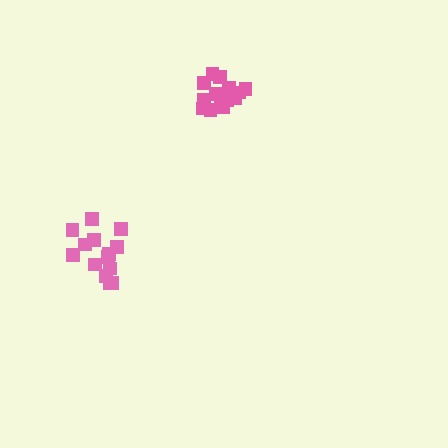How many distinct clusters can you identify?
There are 2 distinct clusters.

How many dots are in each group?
Group 1: 15 dots, Group 2: 14 dots (29 total).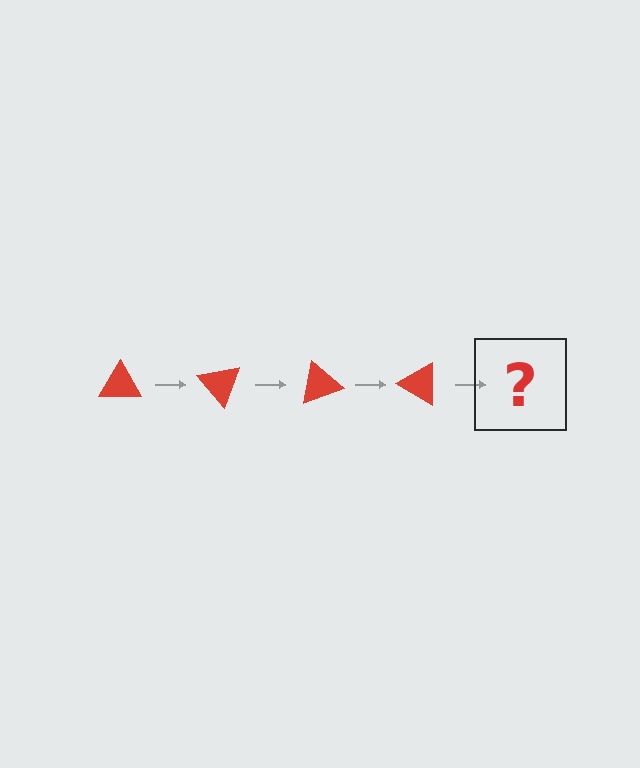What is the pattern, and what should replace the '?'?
The pattern is that the triangle rotates 50 degrees each step. The '?' should be a red triangle rotated 200 degrees.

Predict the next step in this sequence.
The next step is a red triangle rotated 200 degrees.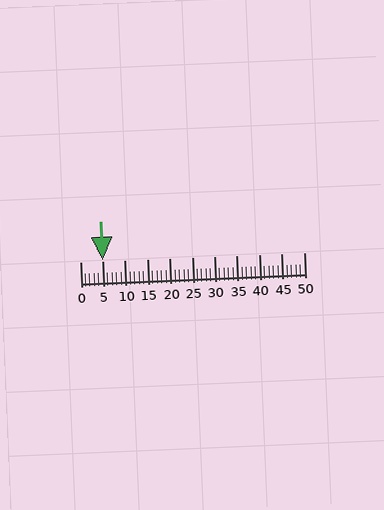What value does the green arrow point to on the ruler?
The green arrow points to approximately 5.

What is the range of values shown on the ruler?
The ruler shows values from 0 to 50.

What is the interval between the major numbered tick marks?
The major tick marks are spaced 5 units apart.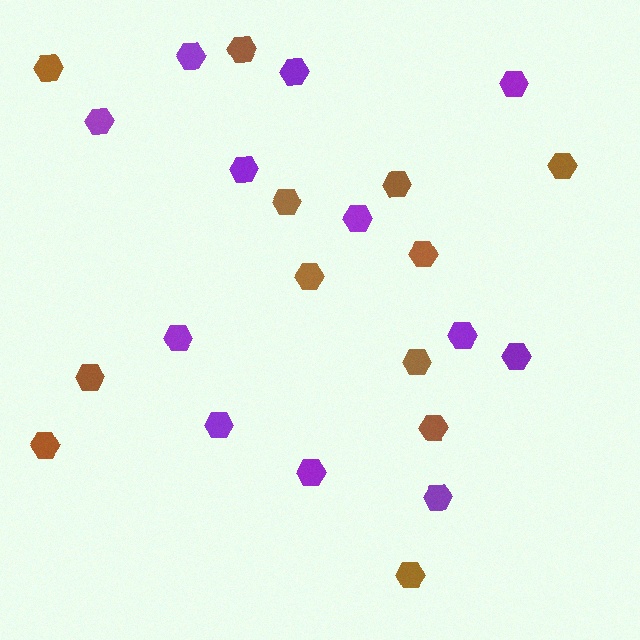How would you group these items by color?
There are 2 groups: one group of purple hexagons (12) and one group of brown hexagons (12).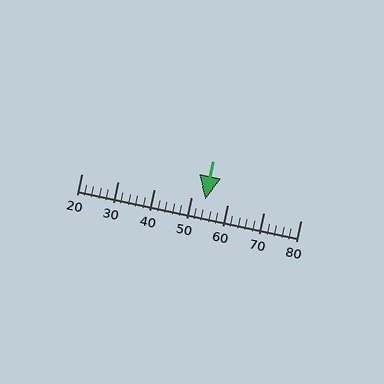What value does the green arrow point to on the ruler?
The green arrow points to approximately 54.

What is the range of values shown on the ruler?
The ruler shows values from 20 to 80.